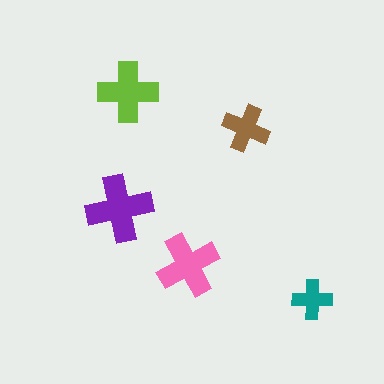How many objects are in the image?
There are 5 objects in the image.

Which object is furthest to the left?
The purple cross is leftmost.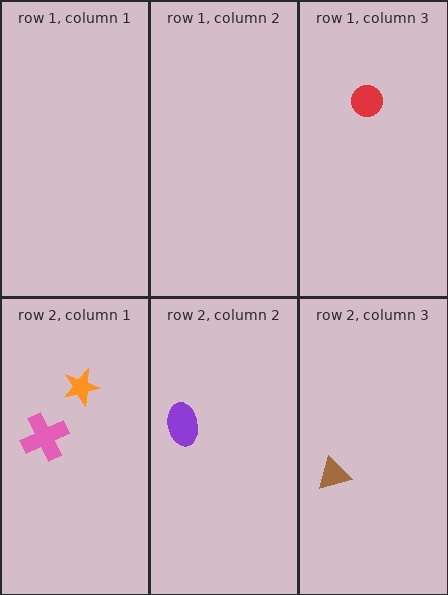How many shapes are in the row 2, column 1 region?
2.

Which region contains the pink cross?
The row 2, column 1 region.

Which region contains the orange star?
The row 2, column 1 region.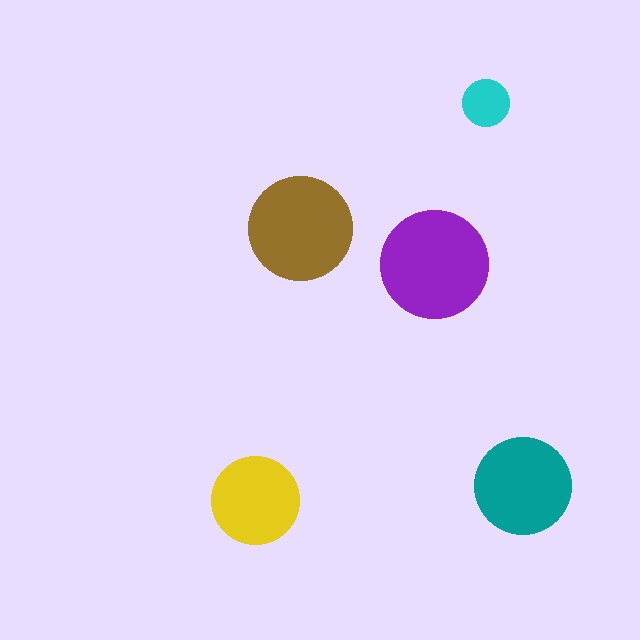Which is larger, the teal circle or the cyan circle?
The teal one.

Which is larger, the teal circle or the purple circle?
The purple one.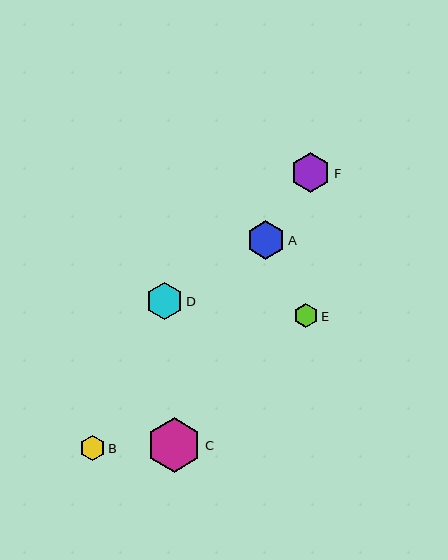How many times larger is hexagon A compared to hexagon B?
Hexagon A is approximately 1.6 times the size of hexagon B.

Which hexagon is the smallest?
Hexagon E is the smallest with a size of approximately 23 pixels.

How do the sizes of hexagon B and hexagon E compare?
Hexagon B and hexagon E are approximately the same size.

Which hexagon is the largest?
Hexagon C is the largest with a size of approximately 55 pixels.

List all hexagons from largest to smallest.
From largest to smallest: C, F, A, D, B, E.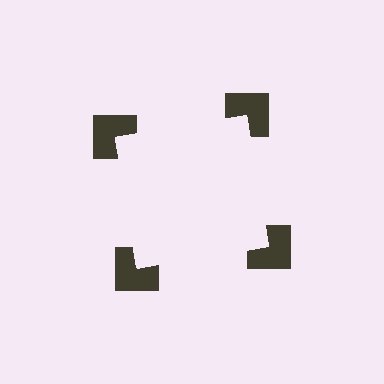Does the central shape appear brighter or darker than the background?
It typically appears slightly brighter than the background, even though no actual brightness change is drawn.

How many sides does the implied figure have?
4 sides.